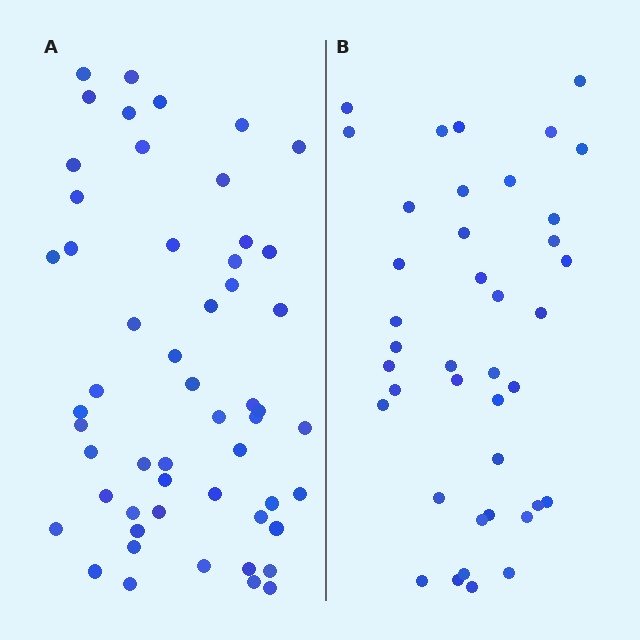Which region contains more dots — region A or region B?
Region A (the left region) has more dots.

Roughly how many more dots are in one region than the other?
Region A has approximately 15 more dots than region B.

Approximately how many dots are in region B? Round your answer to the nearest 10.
About 40 dots.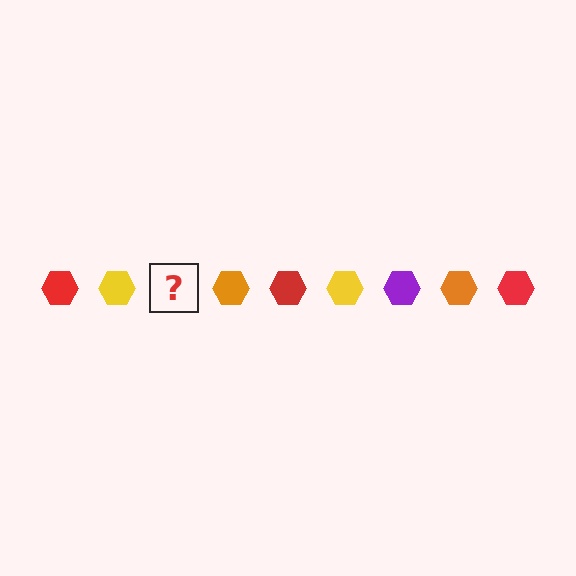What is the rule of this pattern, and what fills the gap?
The rule is that the pattern cycles through red, yellow, purple, orange hexagons. The gap should be filled with a purple hexagon.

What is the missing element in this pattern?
The missing element is a purple hexagon.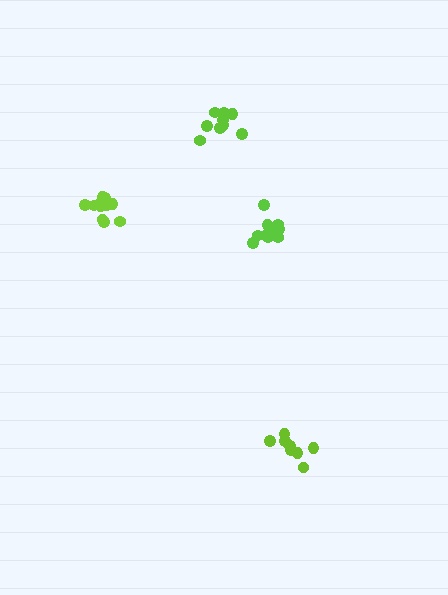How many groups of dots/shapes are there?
There are 4 groups.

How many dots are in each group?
Group 1: 8 dots, Group 2: 14 dots, Group 3: 10 dots, Group 4: 10 dots (42 total).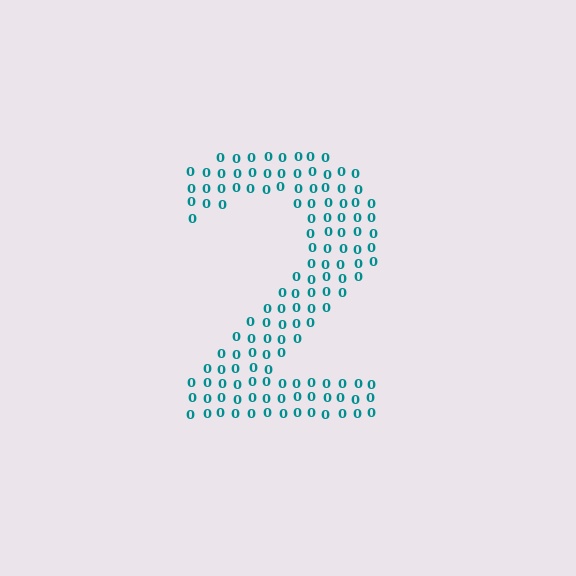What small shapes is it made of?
It is made of small digit 0's.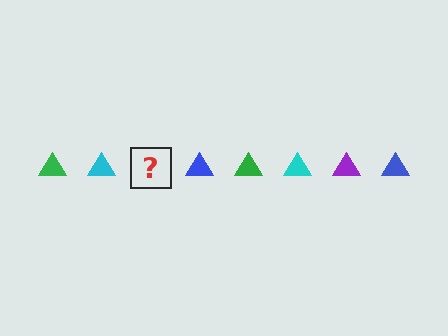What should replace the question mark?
The question mark should be replaced with a purple triangle.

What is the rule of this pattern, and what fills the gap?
The rule is that the pattern cycles through green, cyan, purple, blue triangles. The gap should be filled with a purple triangle.